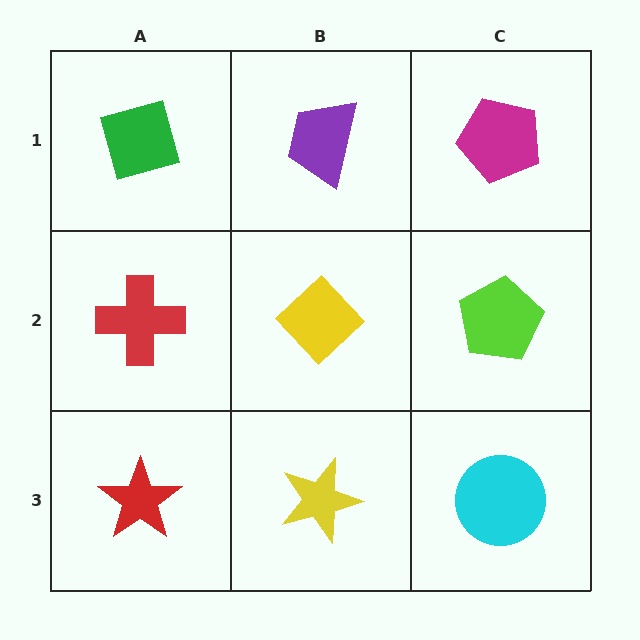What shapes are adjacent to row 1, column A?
A red cross (row 2, column A), a purple trapezoid (row 1, column B).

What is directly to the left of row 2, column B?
A red cross.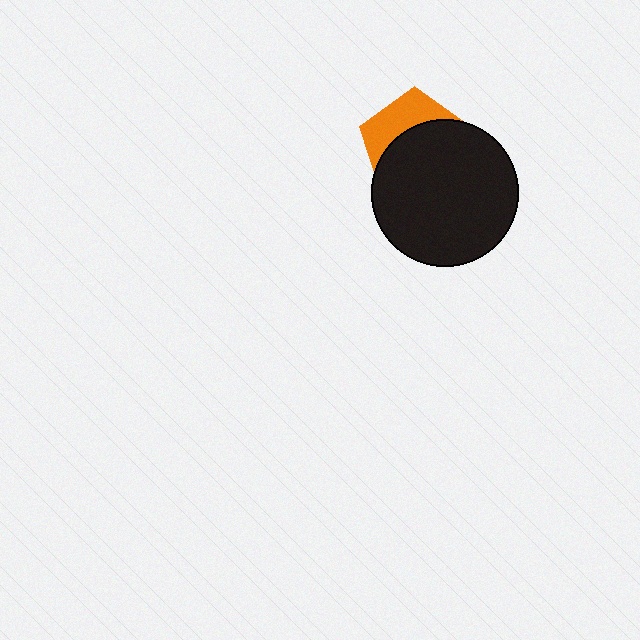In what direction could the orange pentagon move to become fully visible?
The orange pentagon could move up. That would shift it out from behind the black circle entirely.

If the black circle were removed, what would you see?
You would see the complete orange pentagon.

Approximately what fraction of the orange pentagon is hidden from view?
Roughly 64% of the orange pentagon is hidden behind the black circle.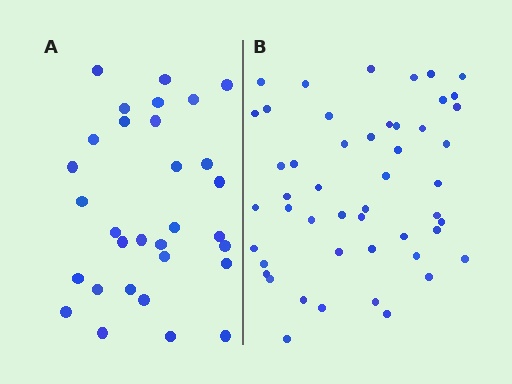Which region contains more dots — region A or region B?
Region B (the right region) has more dots.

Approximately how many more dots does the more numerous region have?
Region B has approximately 20 more dots than region A.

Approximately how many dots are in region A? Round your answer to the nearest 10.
About 30 dots. (The exact count is 31, which rounds to 30.)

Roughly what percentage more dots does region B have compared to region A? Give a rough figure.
About 60% more.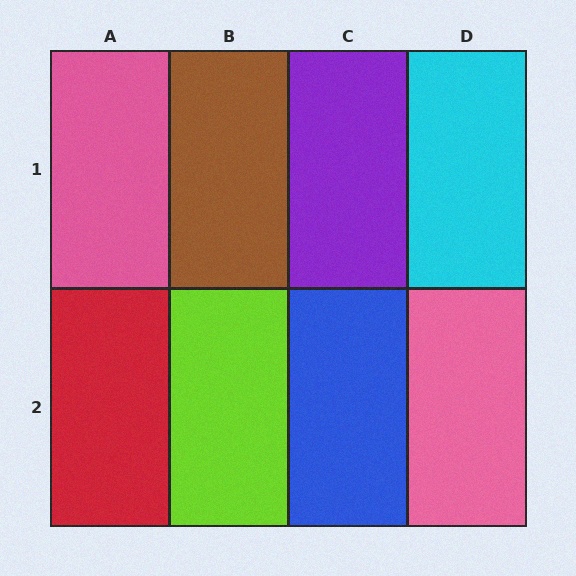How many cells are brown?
1 cell is brown.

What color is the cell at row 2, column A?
Red.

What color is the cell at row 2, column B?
Lime.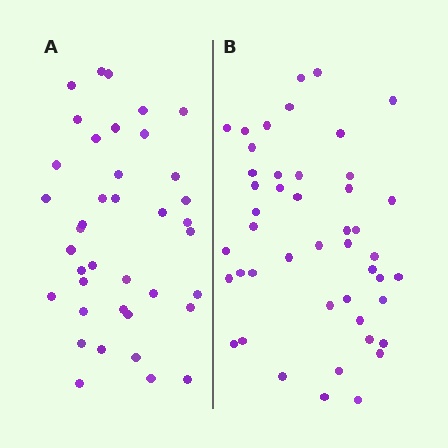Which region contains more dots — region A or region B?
Region B (the right region) has more dots.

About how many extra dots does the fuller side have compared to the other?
Region B has roughly 8 or so more dots than region A.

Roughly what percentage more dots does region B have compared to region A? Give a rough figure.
About 20% more.